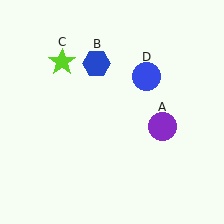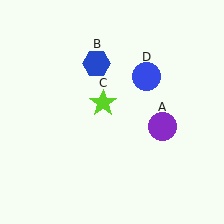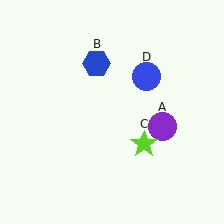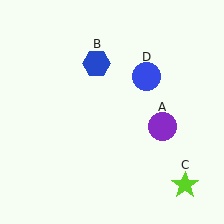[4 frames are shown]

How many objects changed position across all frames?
1 object changed position: lime star (object C).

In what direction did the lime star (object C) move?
The lime star (object C) moved down and to the right.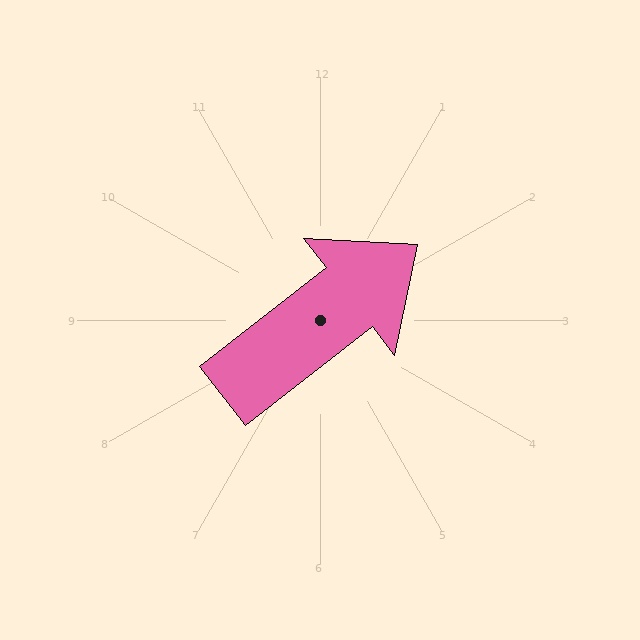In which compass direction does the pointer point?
Northeast.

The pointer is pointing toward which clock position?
Roughly 2 o'clock.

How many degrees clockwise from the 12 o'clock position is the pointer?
Approximately 52 degrees.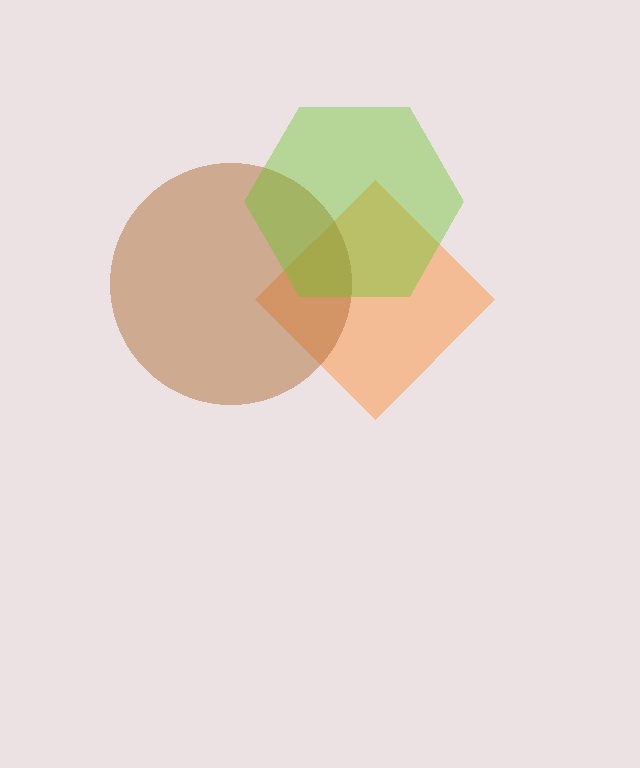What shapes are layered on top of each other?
The layered shapes are: an orange diamond, a brown circle, a lime hexagon.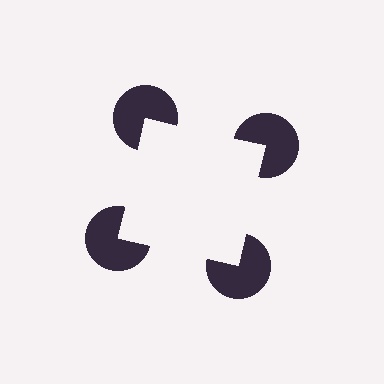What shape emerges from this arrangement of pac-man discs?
An illusory square — its edges are inferred from the aligned wedge cuts in the pac-man discs, not physically drawn.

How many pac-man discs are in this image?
There are 4 — one at each vertex of the illusory square.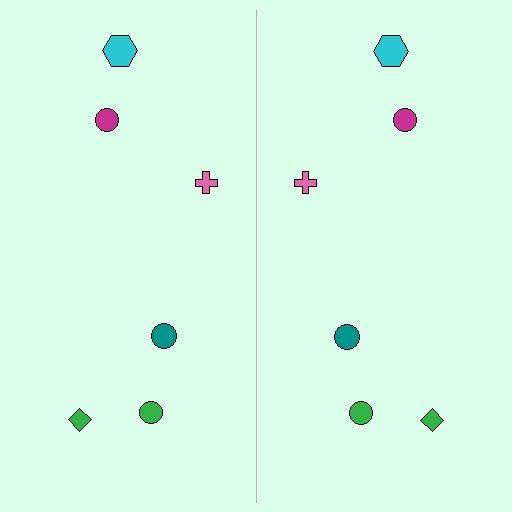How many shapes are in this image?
There are 12 shapes in this image.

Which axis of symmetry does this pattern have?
The pattern has a vertical axis of symmetry running through the center of the image.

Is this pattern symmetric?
Yes, this pattern has bilateral (reflection) symmetry.